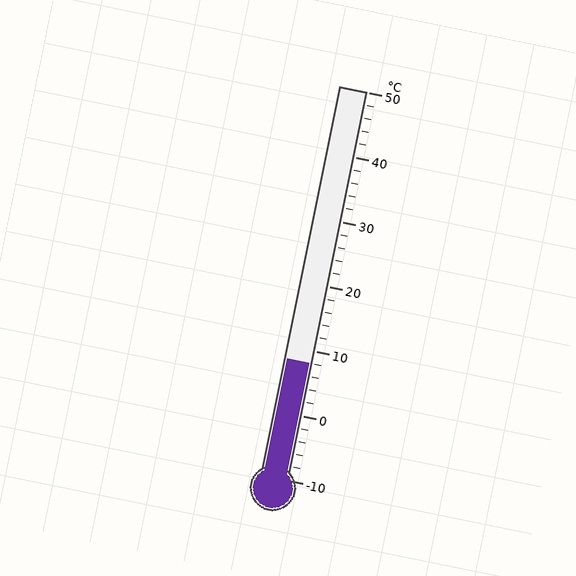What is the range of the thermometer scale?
The thermometer scale ranges from -10°C to 50°C.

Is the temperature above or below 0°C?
The temperature is above 0°C.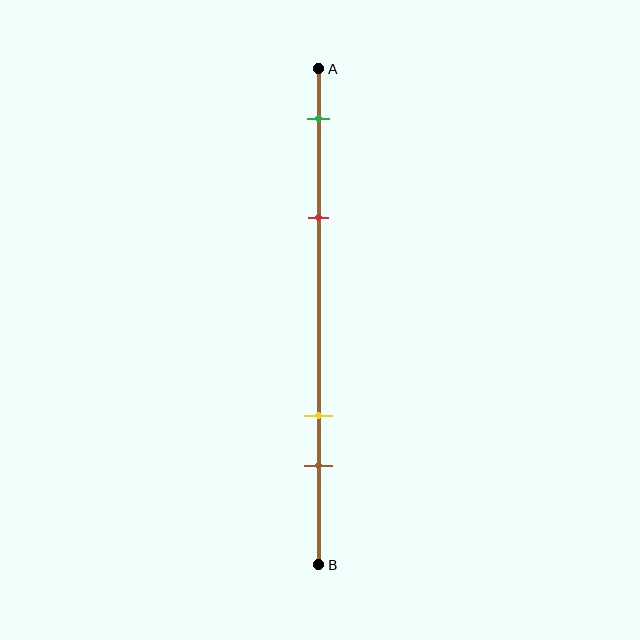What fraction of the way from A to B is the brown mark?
The brown mark is approximately 80% (0.8) of the way from A to B.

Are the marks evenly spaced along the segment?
No, the marks are not evenly spaced.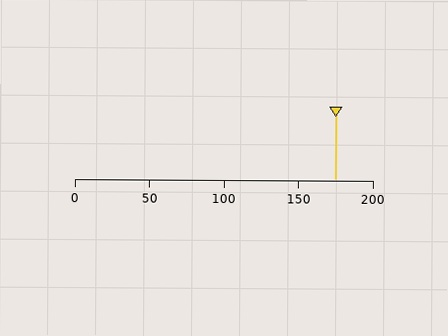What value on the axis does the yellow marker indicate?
The marker indicates approximately 175.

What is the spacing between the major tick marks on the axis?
The major ticks are spaced 50 apart.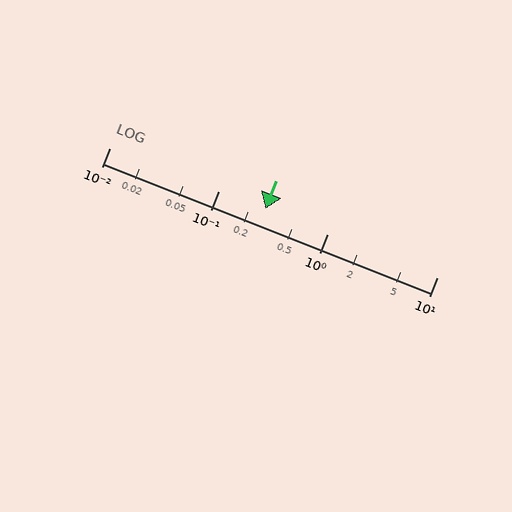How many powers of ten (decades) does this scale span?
The scale spans 3 decades, from 0.01 to 10.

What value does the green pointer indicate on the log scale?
The pointer indicates approximately 0.27.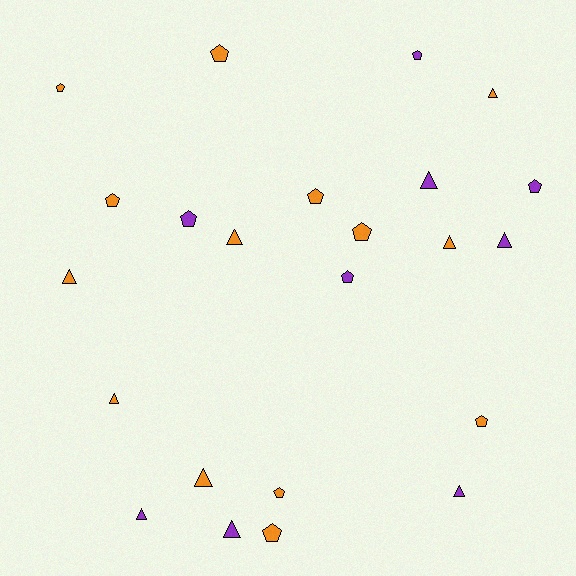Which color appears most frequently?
Orange, with 14 objects.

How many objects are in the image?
There are 23 objects.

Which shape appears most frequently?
Pentagon, with 12 objects.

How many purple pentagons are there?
There are 4 purple pentagons.